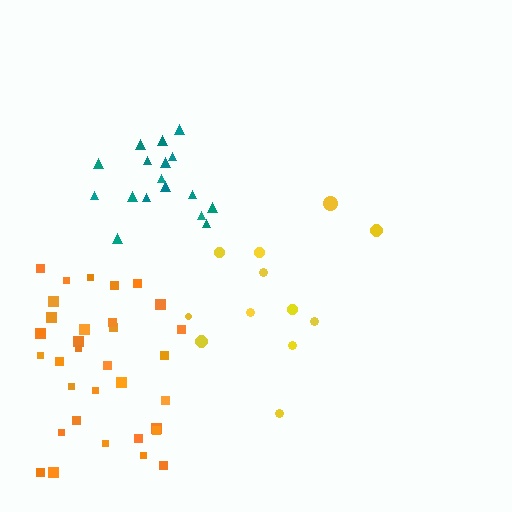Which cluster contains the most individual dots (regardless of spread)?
Orange (34).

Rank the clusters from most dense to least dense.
orange, teal, yellow.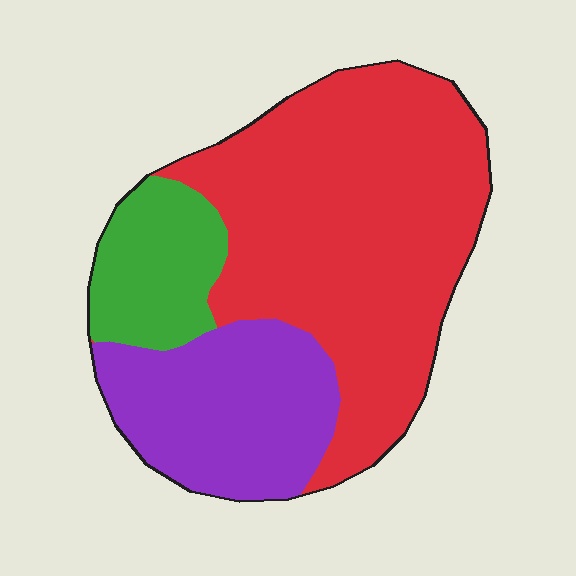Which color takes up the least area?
Green, at roughly 15%.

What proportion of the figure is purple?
Purple covers roughly 25% of the figure.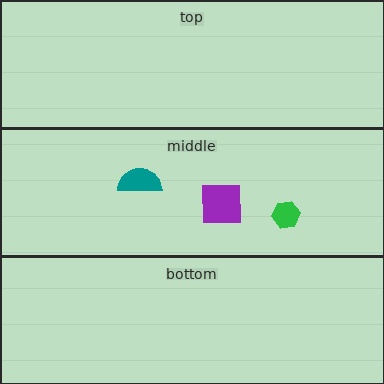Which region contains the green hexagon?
The middle region.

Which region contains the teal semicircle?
The middle region.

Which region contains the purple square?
The middle region.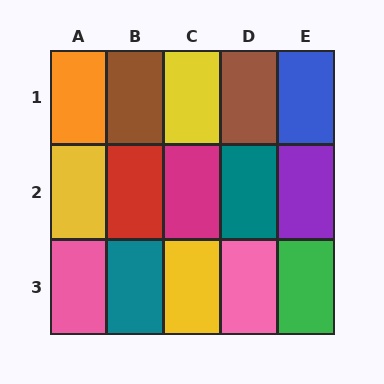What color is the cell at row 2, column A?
Yellow.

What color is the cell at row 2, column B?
Red.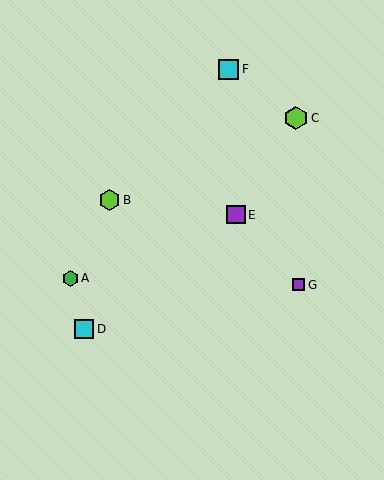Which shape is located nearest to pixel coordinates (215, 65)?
The cyan square (labeled F) at (229, 69) is nearest to that location.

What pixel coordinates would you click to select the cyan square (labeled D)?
Click at (84, 329) to select the cyan square D.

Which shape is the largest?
The lime hexagon (labeled C) is the largest.